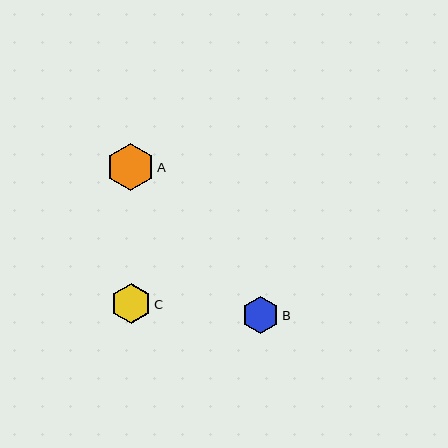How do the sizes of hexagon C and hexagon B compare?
Hexagon C and hexagon B are approximately the same size.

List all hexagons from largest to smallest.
From largest to smallest: A, C, B.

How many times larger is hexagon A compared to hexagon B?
Hexagon A is approximately 1.3 times the size of hexagon B.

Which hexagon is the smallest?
Hexagon B is the smallest with a size of approximately 37 pixels.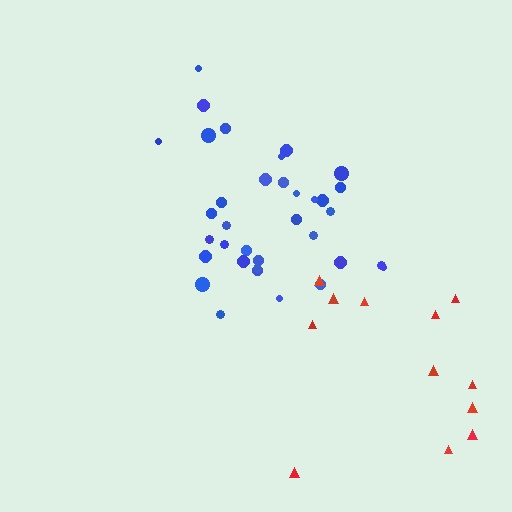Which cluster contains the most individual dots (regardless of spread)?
Blue (35).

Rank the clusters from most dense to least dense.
blue, red.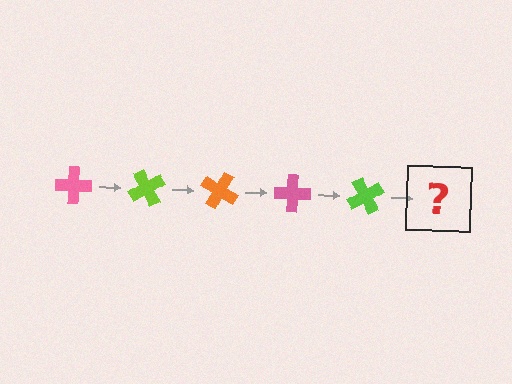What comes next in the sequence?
The next element should be an orange cross, rotated 300 degrees from the start.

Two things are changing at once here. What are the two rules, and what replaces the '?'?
The two rules are that it rotates 60 degrees each step and the color cycles through pink, lime, and orange. The '?' should be an orange cross, rotated 300 degrees from the start.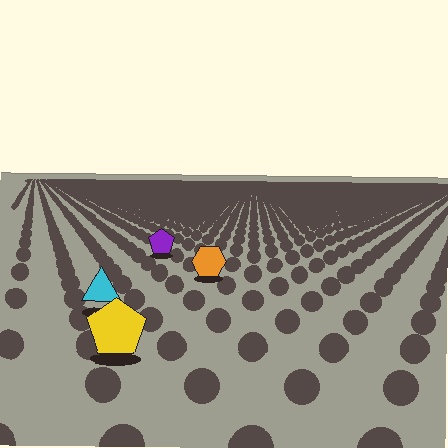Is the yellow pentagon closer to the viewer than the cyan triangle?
Yes. The yellow pentagon is closer — you can tell from the texture gradient: the ground texture is coarser near it.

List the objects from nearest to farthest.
From nearest to farthest: the yellow pentagon, the cyan triangle, the orange hexagon, the purple pentagon.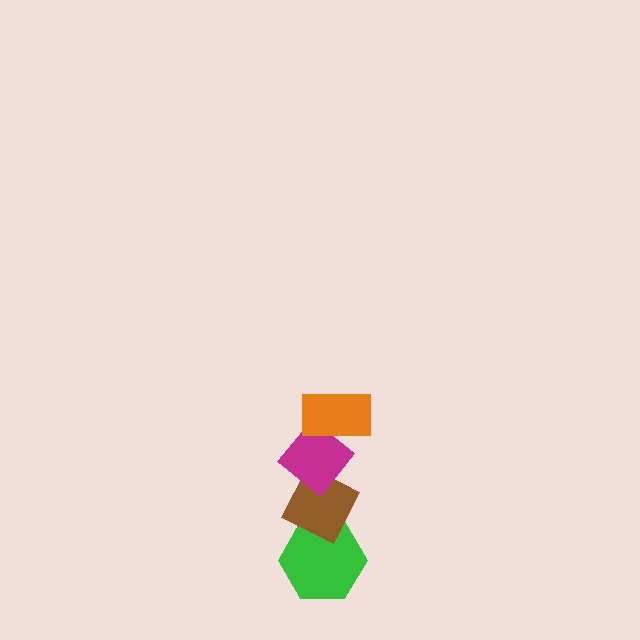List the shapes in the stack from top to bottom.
From top to bottom: the orange rectangle, the magenta diamond, the brown diamond, the green hexagon.